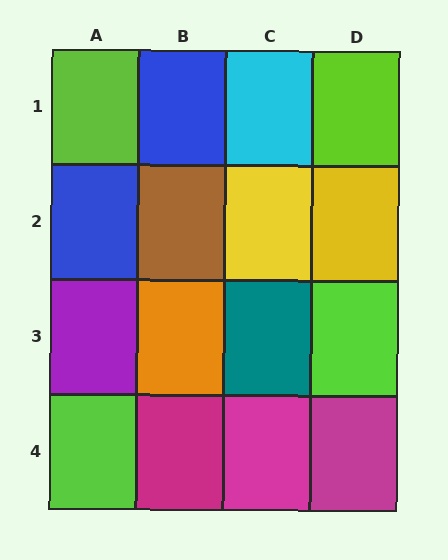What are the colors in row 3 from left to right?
Purple, orange, teal, lime.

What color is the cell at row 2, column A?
Blue.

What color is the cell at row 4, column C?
Magenta.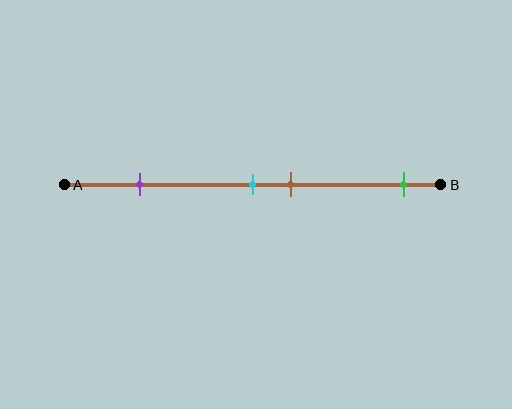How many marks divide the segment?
There are 4 marks dividing the segment.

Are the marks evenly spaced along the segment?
No, the marks are not evenly spaced.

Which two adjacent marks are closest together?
The cyan and brown marks are the closest adjacent pair.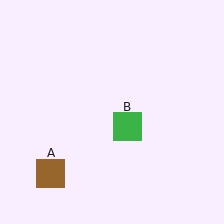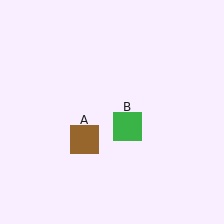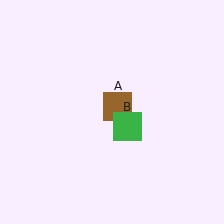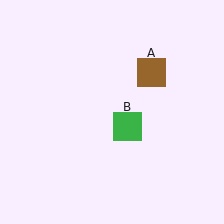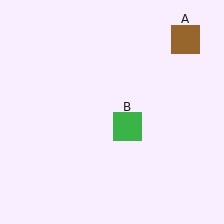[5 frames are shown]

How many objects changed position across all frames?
1 object changed position: brown square (object A).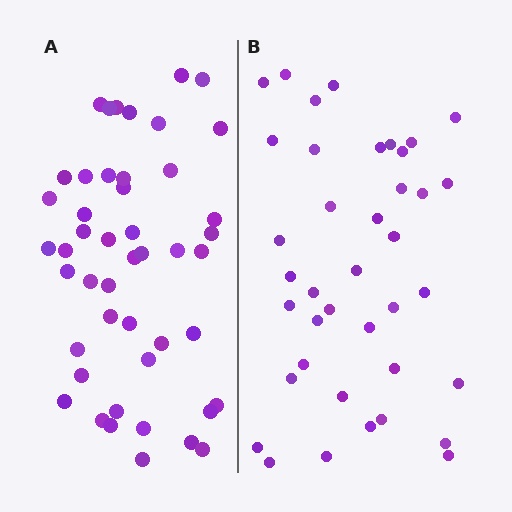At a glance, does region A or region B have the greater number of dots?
Region A (the left region) has more dots.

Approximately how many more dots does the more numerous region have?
Region A has roughly 8 or so more dots than region B.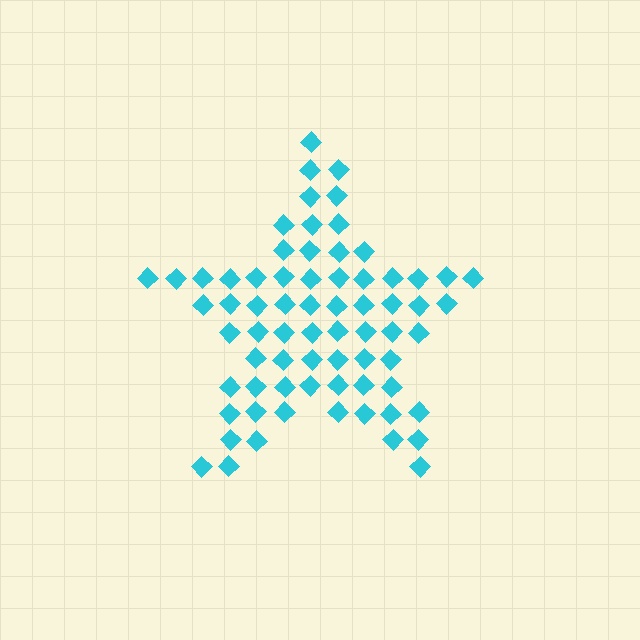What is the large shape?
The large shape is a star.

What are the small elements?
The small elements are diamonds.